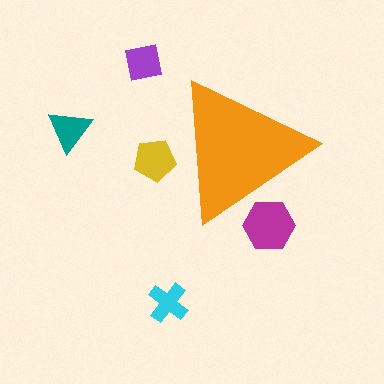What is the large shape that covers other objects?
An orange triangle.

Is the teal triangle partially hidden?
No, the teal triangle is fully visible.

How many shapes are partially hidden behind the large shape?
2 shapes are partially hidden.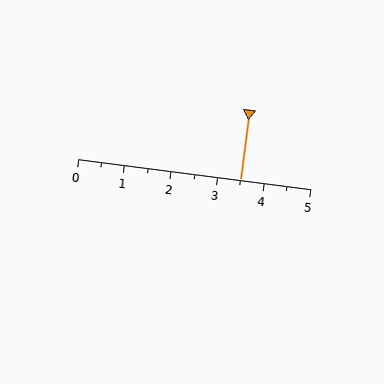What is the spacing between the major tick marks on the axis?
The major ticks are spaced 1 apart.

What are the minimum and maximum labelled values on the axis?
The axis runs from 0 to 5.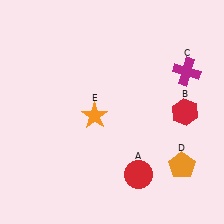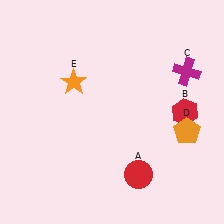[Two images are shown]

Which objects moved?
The objects that moved are: the orange pentagon (D), the orange star (E).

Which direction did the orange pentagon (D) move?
The orange pentagon (D) moved up.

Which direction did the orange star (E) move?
The orange star (E) moved up.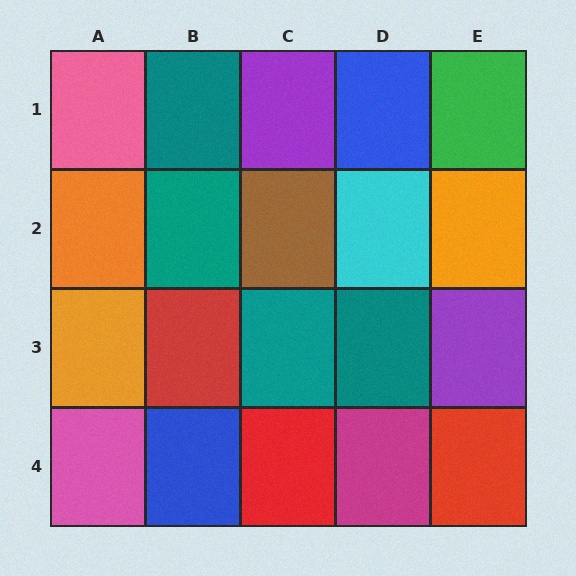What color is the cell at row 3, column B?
Red.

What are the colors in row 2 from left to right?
Orange, teal, brown, cyan, orange.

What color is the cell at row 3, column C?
Teal.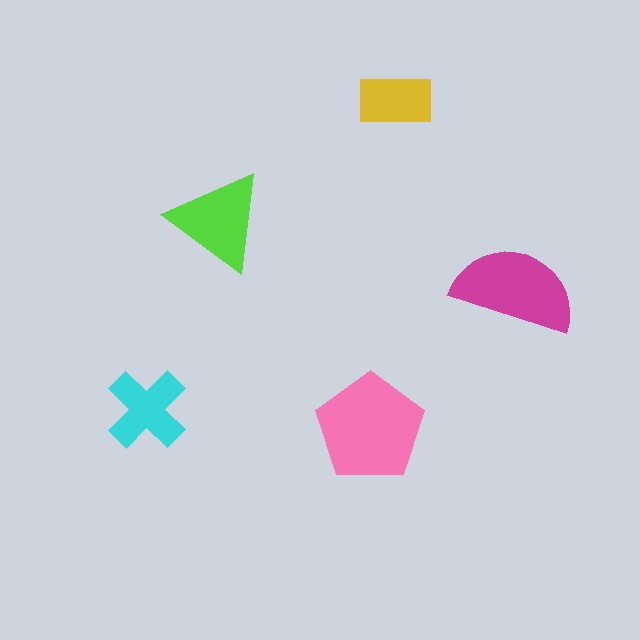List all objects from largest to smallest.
The pink pentagon, the magenta semicircle, the lime triangle, the cyan cross, the yellow rectangle.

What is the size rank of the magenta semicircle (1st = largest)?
2nd.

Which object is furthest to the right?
The magenta semicircle is rightmost.